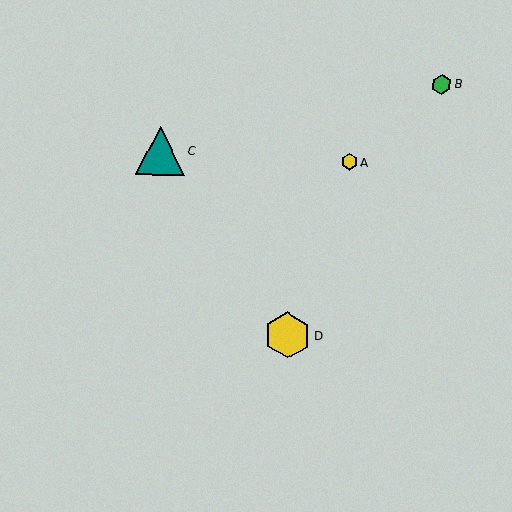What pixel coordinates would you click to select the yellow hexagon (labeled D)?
Click at (288, 335) to select the yellow hexagon D.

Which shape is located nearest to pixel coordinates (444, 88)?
The green hexagon (labeled B) at (442, 84) is nearest to that location.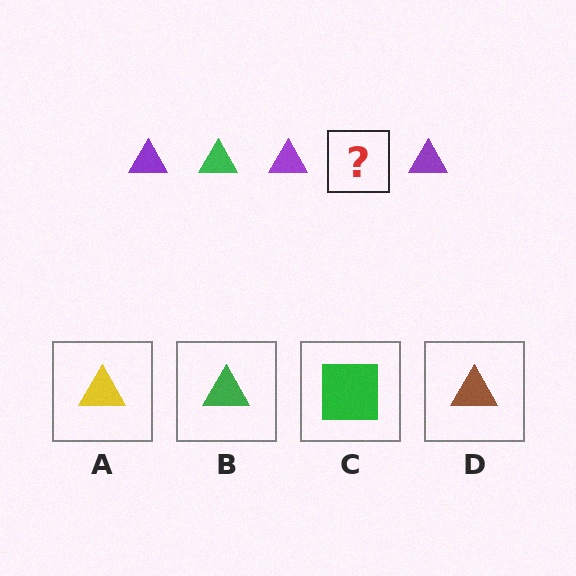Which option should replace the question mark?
Option B.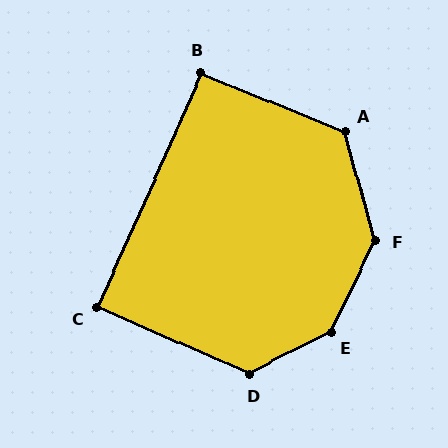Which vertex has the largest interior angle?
E, at approximately 143 degrees.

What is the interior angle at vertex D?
Approximately 129 degrees (obtuse).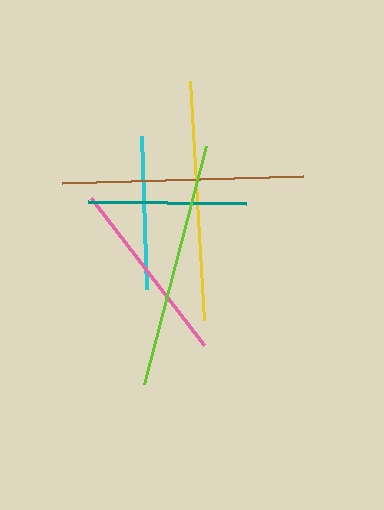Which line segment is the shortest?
The cyan line is the shortest at approximately 154 pixels.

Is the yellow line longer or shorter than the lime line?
The lime line is longer than the yellow line.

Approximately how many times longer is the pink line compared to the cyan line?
The pink line is approximately 1.2 times the length of the cyan line.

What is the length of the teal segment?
The teal segment is approximately 158 pixels long.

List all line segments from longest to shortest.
From longest to shortest: lime, brown, yellow, pink, teal, cyan.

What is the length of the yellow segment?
The yellow segment is approximately 240 pixels long.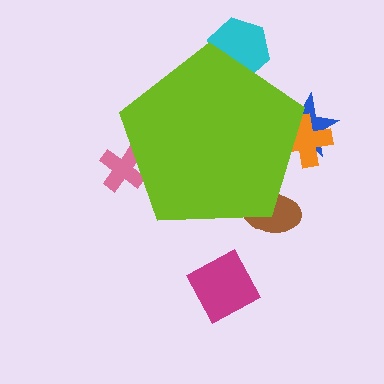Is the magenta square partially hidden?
No, the magenta square is fully visible.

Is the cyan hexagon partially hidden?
Yes, the cyan hexagon is partially hidden behind the lime pentagon.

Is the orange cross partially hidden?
Yes, the orange cross is partially hidden behind the lime pentagon.